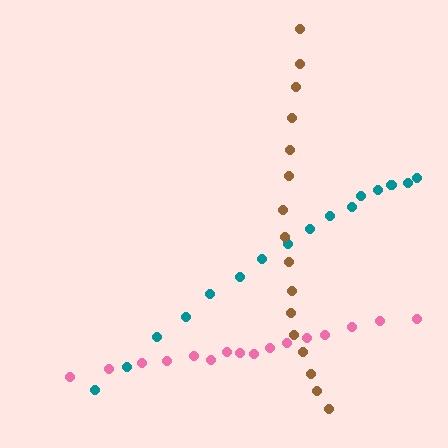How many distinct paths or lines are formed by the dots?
There are 3 distinct paths.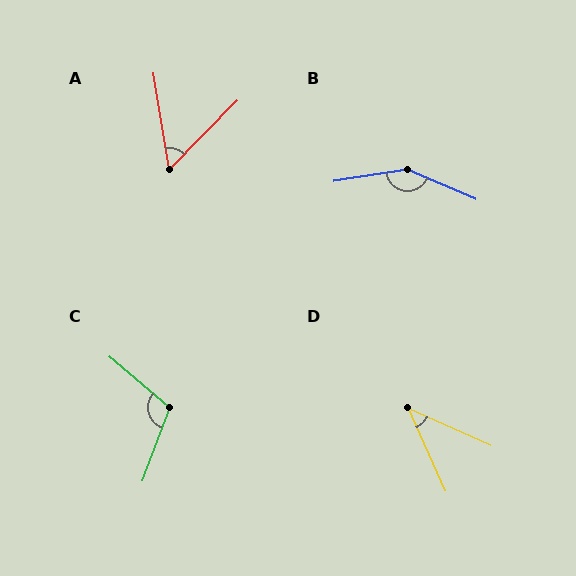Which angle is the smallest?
D, at approximately 41 degrees.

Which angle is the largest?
B, at approximately 147 degrees.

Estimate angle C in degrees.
Approximately 110 degrees.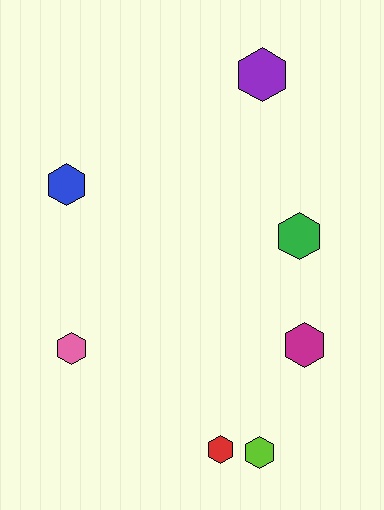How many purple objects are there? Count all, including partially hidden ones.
There is 1 purple object.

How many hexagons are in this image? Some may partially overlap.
There are 7 hexagons.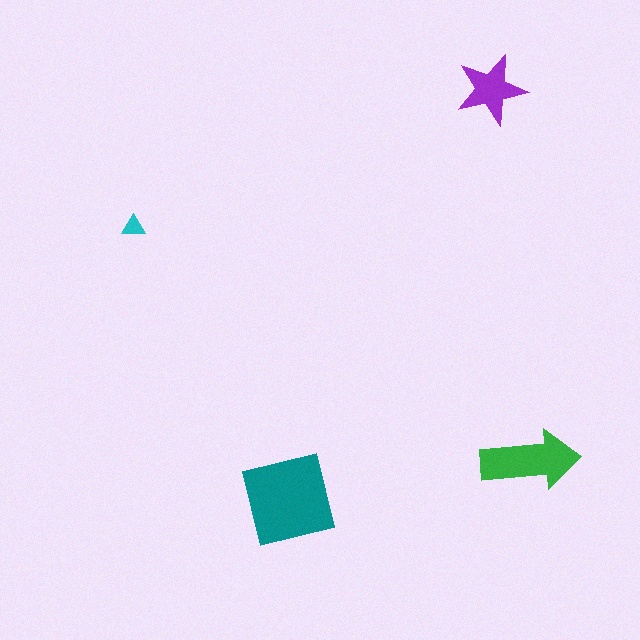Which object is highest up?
The purple star is topmost.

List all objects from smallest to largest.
The cyan triangle, the purple star, the green arrow, the teal square.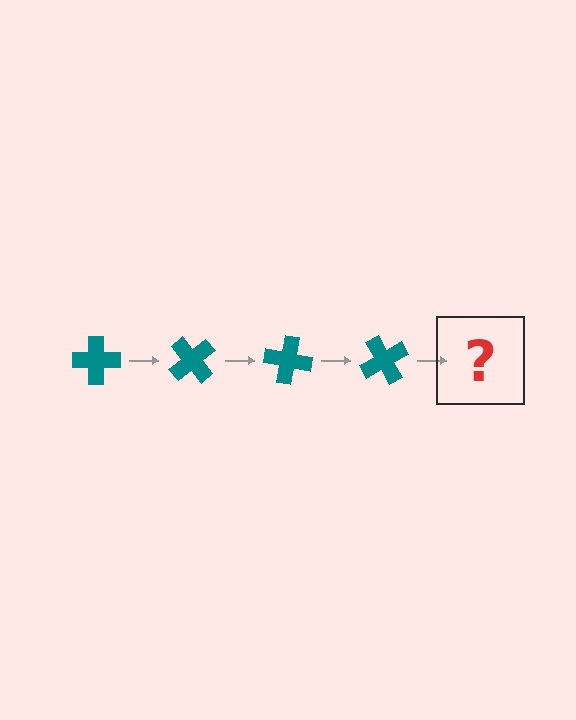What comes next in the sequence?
The next element should be a teal cross rotated 200 degrees.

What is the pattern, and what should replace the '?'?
The pattern is that the cross rotates 50 degrees each step. The '?' should be a teal cross rotated 200 degrees.